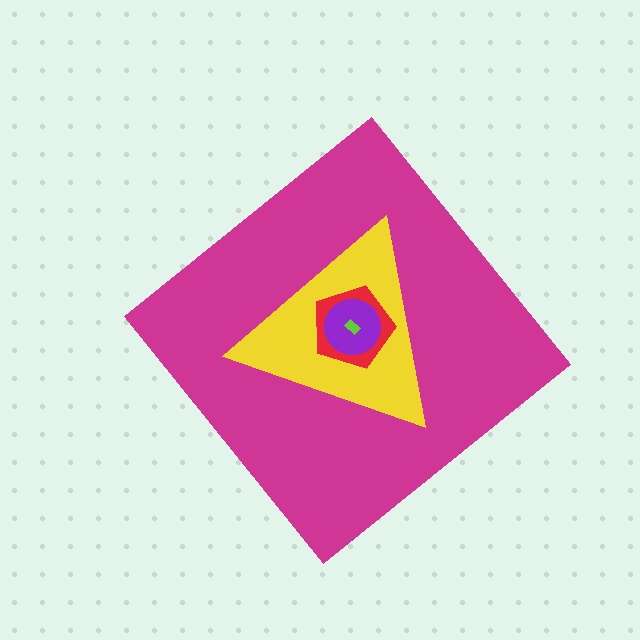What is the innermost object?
The lime rectangle.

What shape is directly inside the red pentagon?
The purple circle.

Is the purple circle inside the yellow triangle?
Yes.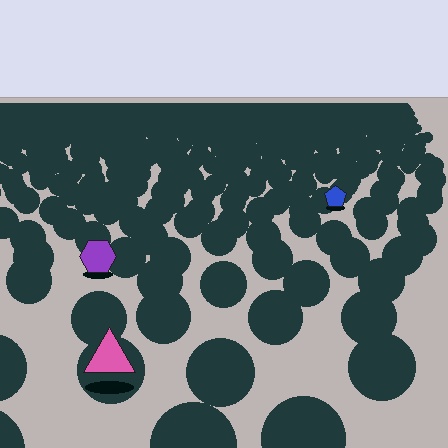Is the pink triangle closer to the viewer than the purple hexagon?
Yes. The pink triangle is closer — you can tell from the texture gradient: the ground texture is coarser near it.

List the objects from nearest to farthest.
From nearest to farthest: the pink triangle, the purple hexagon, the blue pentagon.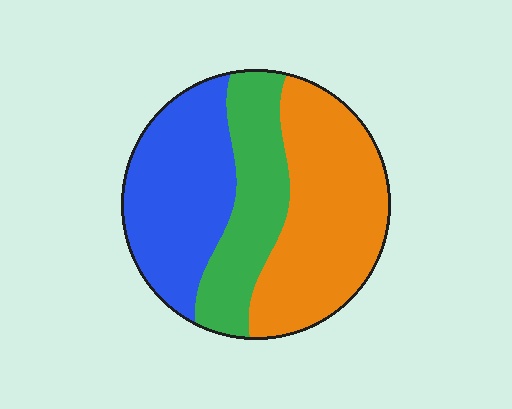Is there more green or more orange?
Orange.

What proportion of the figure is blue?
Blue covers around 35% of the figure.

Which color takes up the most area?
Orange, at roughly 40%.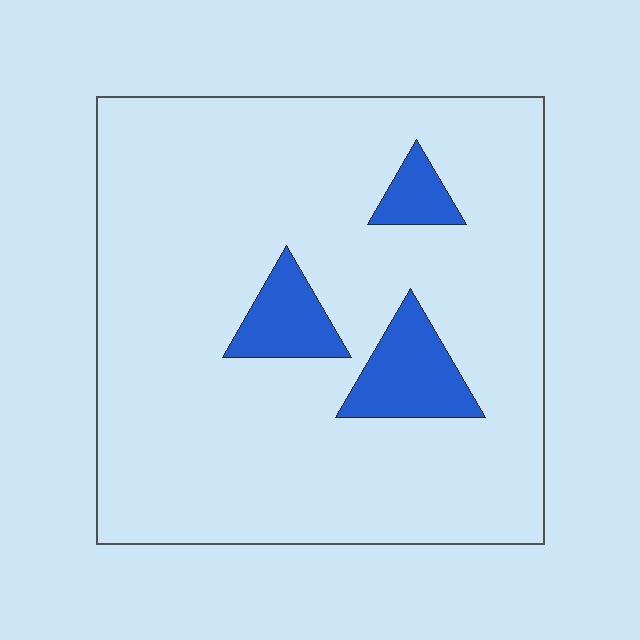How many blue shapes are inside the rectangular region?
3.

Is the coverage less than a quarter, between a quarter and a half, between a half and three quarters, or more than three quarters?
Less than a quarter.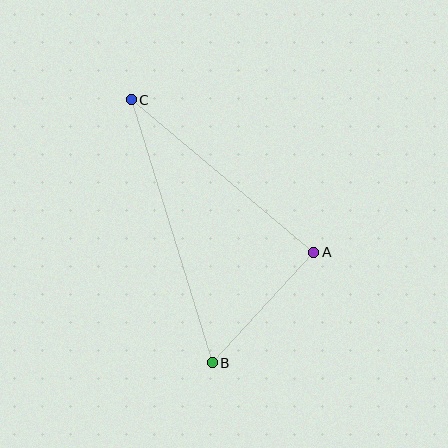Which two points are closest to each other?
Points A and B are closest to each other.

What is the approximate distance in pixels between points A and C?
The distance between A and C is approximately 238 pixels.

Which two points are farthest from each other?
Points B and C are farthest from each other.